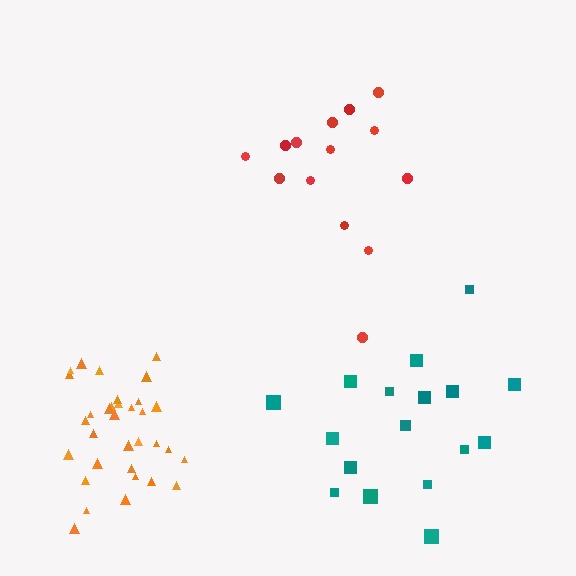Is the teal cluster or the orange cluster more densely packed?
Orange.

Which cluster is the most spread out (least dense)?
Teal.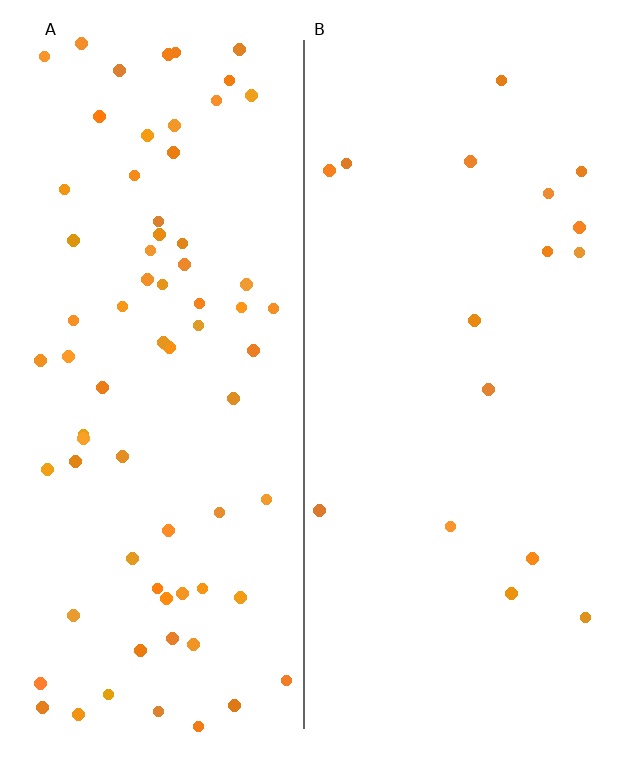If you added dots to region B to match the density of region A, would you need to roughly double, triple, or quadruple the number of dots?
Approximately quadruple.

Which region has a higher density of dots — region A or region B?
A (the left).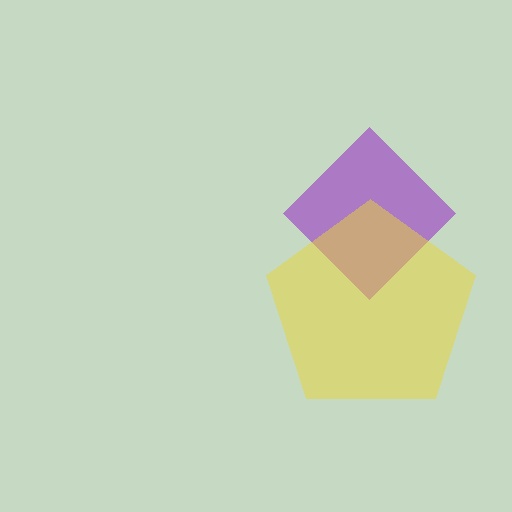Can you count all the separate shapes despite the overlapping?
Yes, there are 2 separate shapes.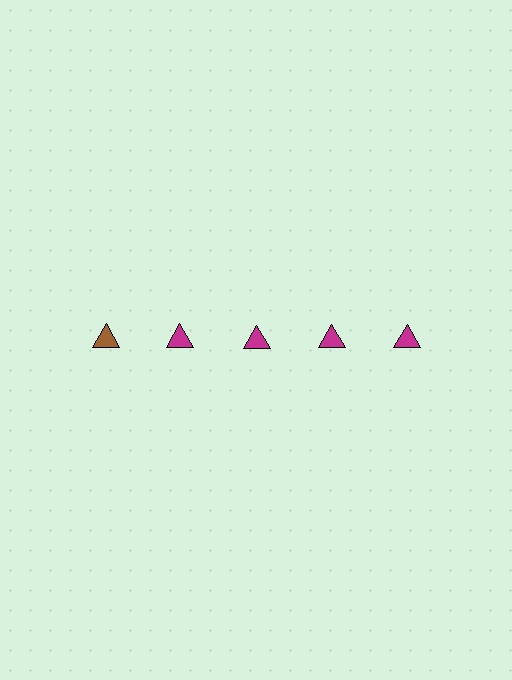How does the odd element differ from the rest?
It has a different color: brown instead of magenta.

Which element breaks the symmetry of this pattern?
The brown triangle in the top row, leftmost column breaks the symmetry. All other shapes are magenta triangles.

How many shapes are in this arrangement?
There are 5 shapes arranged in a grid pattern.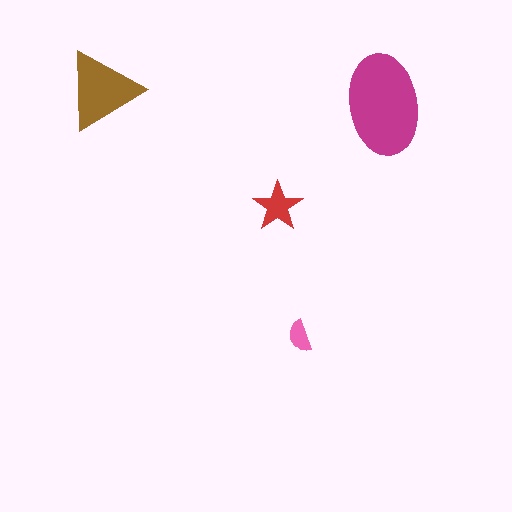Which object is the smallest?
The pink semicircle.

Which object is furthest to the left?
The brown triangle is leftmost.